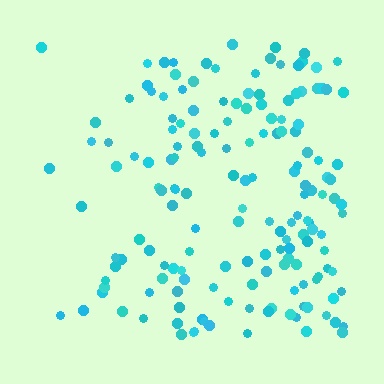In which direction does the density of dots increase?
From left to right, with the right side densest.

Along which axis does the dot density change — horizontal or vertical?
Horizontal.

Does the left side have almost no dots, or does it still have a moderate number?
Still a moderate number, just noticeably fewer than the right.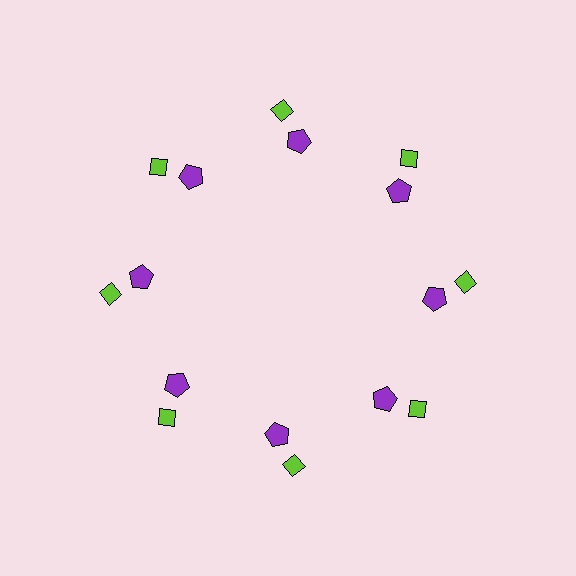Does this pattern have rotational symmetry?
Yes, this pattern has 8-fold rotational symmetry. It looks the same after rotating 45 degrees around the center.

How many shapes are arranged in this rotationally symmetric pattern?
There are 16 shapes, arranged in 8 groups of 2.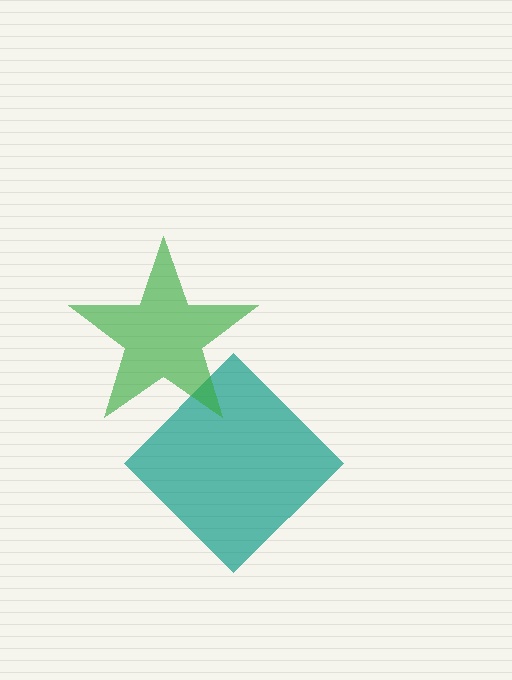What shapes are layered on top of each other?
The layered shapes are: a teal diamond, a green star.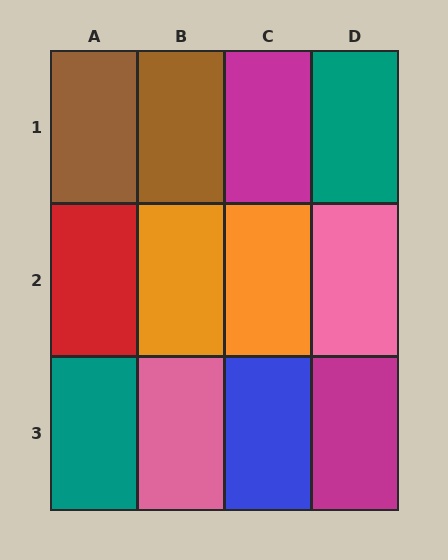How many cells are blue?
1 cell is blue.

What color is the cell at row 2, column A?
Red.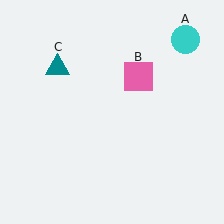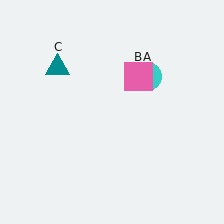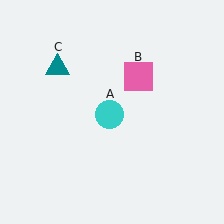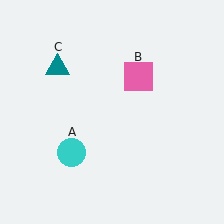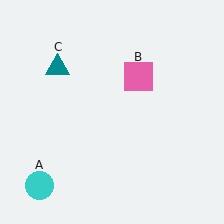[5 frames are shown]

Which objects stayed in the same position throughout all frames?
Pink square (object B) and teal triangle (object C) remained stationary.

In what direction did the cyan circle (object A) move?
The cyan circle (object A) moved down and to the left.